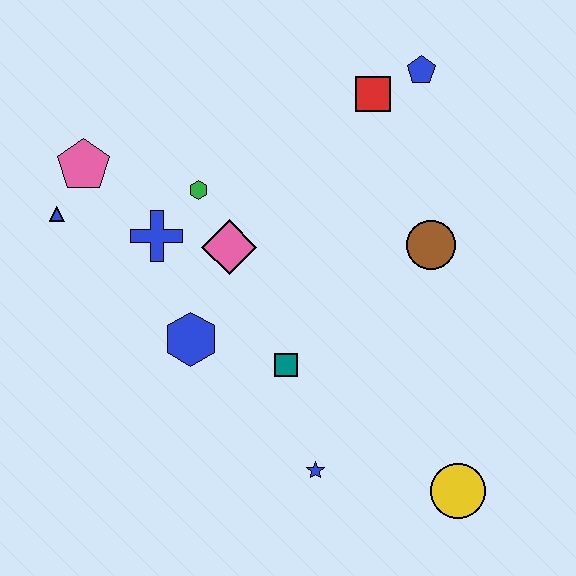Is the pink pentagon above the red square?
No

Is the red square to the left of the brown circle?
Yes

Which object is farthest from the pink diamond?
The yellow circle is farthest from the pink diamond.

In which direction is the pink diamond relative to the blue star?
The pink diamond is above the blue star.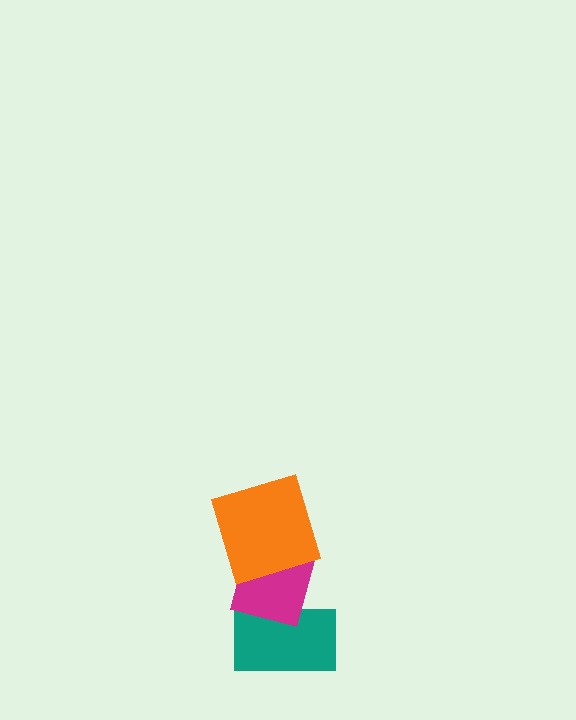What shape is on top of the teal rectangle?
The magenta square is on top of the teal rectangle.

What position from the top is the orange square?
The orange square is 1st from the top.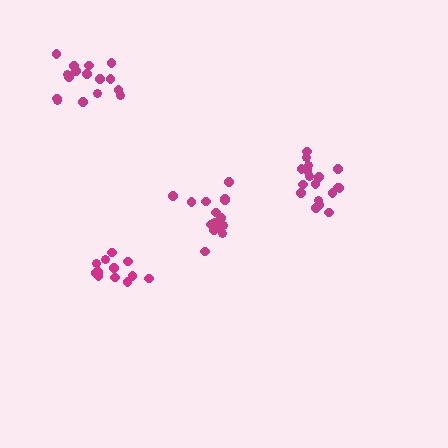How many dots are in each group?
Group 1: 17 dots, Group 2: 12 dots, Group 3: 15 dots, Group 4: 18 dots (62 total).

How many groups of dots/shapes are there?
There are 4 groups.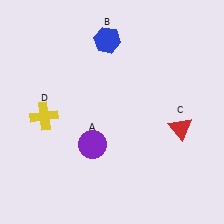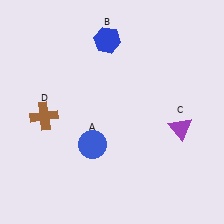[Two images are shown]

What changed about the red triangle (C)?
In Image 1, C is red. In Image 2, it changed to purple.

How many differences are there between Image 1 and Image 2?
There are 3 differences between the two images.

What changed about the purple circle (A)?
In Image 1, A is purple. In Image 2, it changed to blue.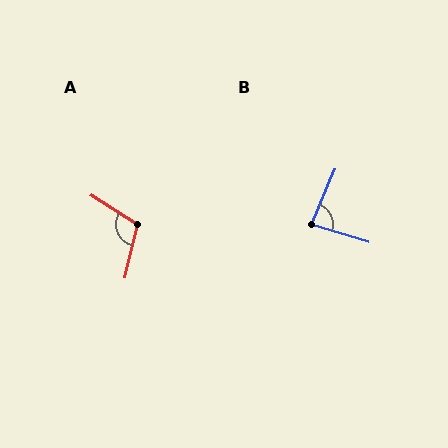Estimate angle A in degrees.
Approximately 109 degrees.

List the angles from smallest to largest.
B (83°), A (109°).